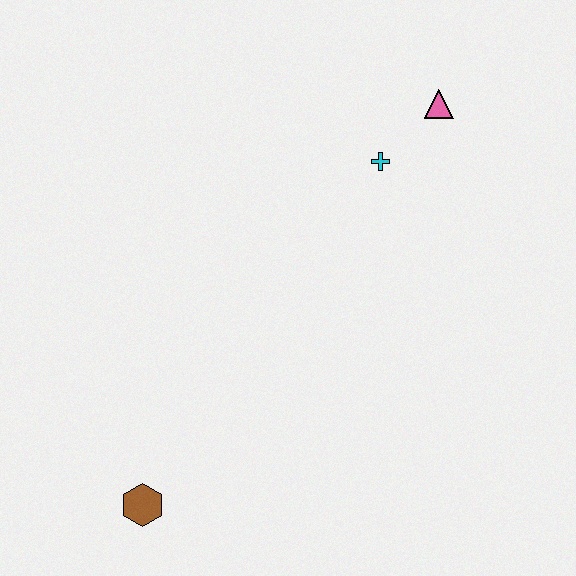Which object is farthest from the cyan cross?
The brown hexagon is farthest from the cyan cross.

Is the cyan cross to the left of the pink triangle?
Yes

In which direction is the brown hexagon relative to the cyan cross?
The brown hexagon is below the cyan cross.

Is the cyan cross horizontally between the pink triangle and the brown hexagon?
Yes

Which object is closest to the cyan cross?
The pink triangle is closest to the cyan cross.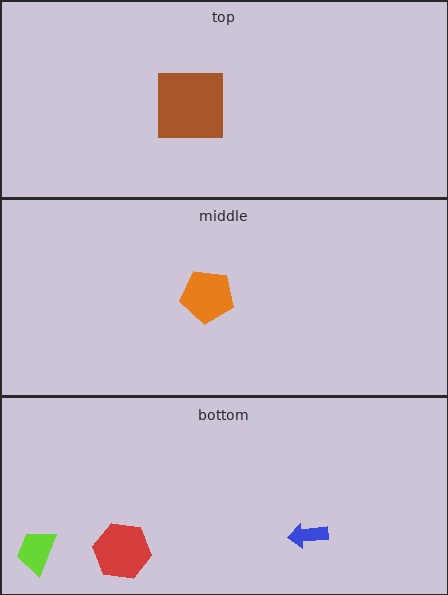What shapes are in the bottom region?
The red hexagon, the lime trapezoid, the blue arrow.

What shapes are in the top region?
The brown square.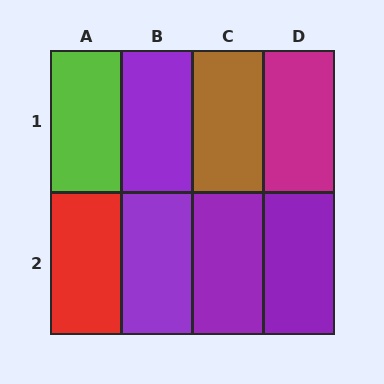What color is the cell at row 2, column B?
Purple.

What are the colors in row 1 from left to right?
Lime, purple, brown, magenta.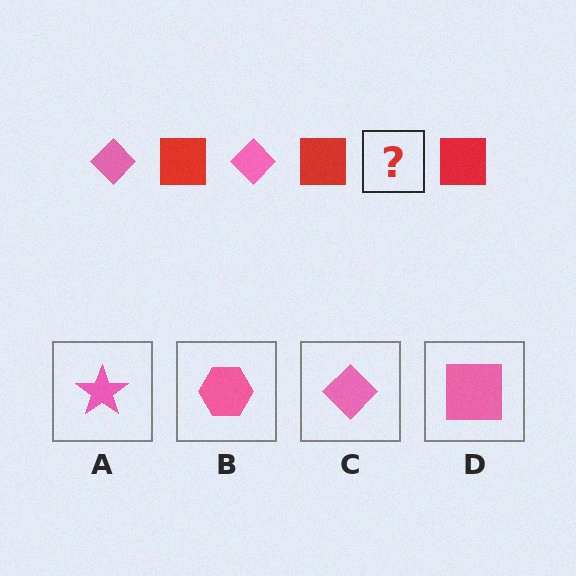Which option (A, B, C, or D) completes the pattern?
C.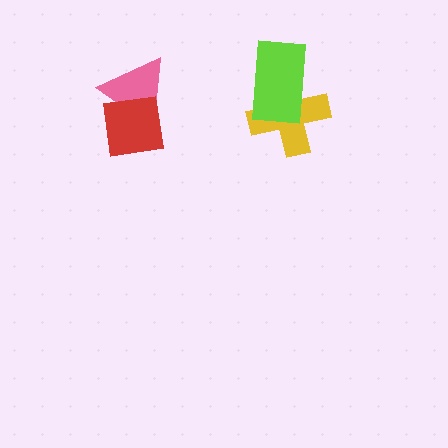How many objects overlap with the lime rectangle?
1 object overlaps with the lime rectangle.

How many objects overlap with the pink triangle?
1 object overlaps with the pink triangle.